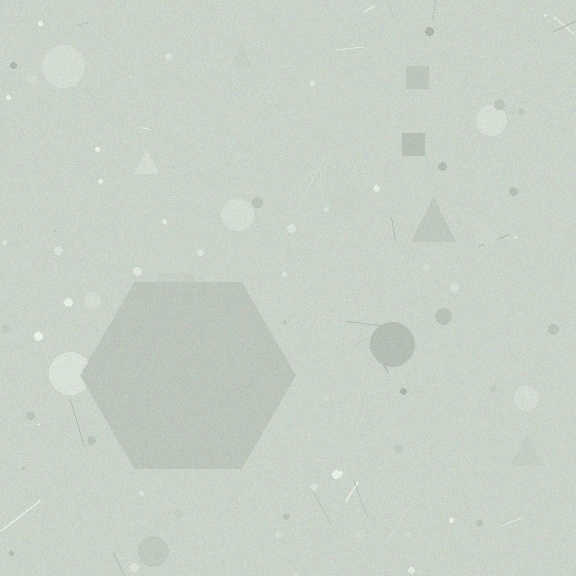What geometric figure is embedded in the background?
A hexagon is embedded in the background.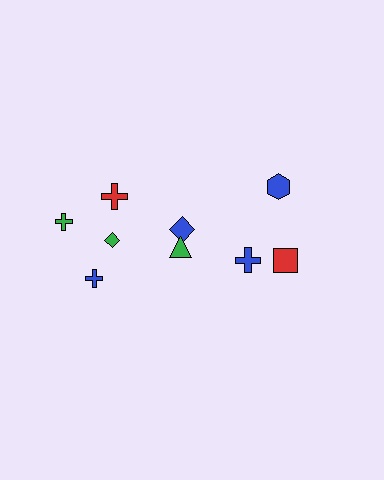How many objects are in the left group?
There are 6 objects.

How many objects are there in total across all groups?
There are 9 objects.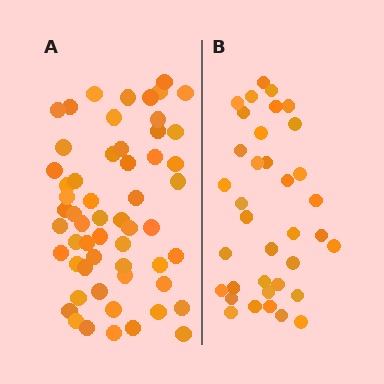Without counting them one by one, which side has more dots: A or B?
Region A (the left region) has more dots.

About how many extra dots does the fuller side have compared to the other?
Region A has approximately 20 more dots than region B.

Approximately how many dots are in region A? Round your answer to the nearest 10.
About 60 dots. (The exact count is 57, which rounds to 60.)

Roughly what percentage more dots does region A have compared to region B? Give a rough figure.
About 60% more.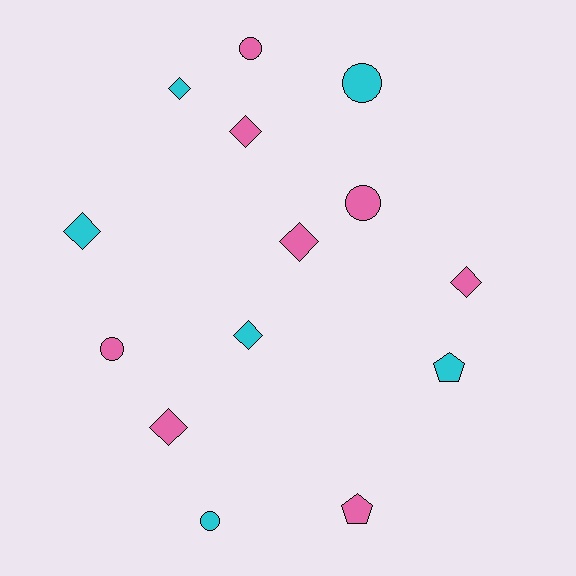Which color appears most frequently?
Pink, with 8 objects.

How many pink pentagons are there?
There is 1 pink pentagon.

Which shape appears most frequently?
Diamond, with 7 objects.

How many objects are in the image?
There are 14 objects.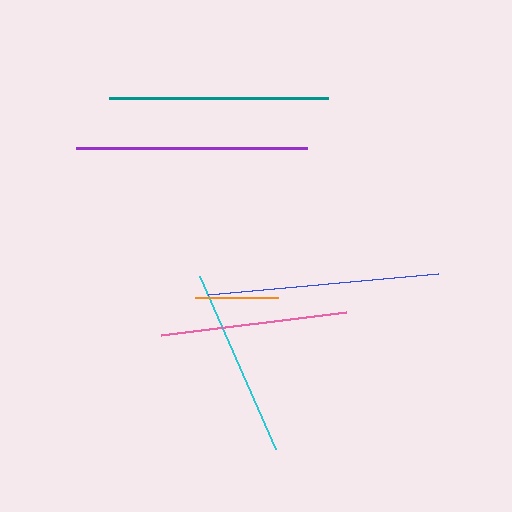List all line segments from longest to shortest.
From longest to shortest: blue, purple, teal, cyan, pink, orange.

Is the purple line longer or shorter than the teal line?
The purple line is longer than the teal line.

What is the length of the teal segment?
The teal segment is approximately 219 pixels long.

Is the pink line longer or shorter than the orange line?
The pink line is longer than the orange line.